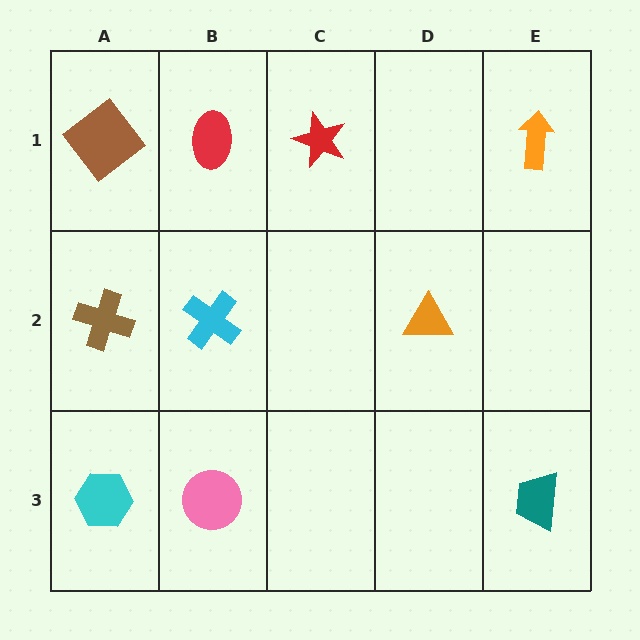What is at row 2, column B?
A cyan cross.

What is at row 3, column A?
A cyan hexagon.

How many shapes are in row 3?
3 shapes.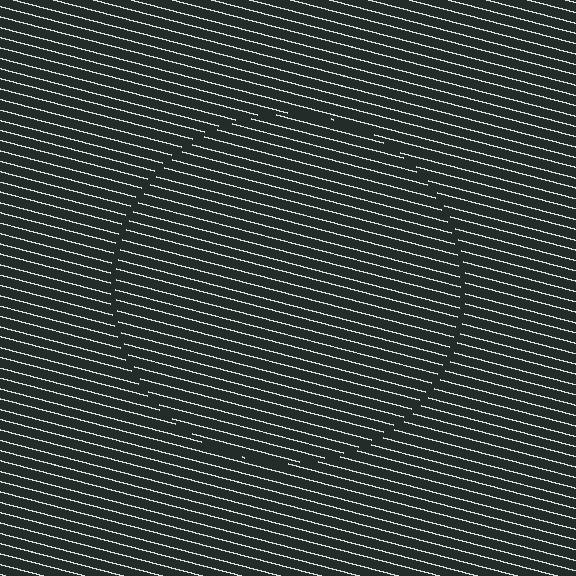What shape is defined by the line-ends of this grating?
An illusory circle. The interior of the shape contains the same grating, shifted by half a period — the contour is defined by the phase discontinuity where line-ends from the inner and outer gratings abut.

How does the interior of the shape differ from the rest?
The interior of the shape contains the same grating, shifted by half a period — the contour is defined by the phase discontinuity where line-ends from the inner and outer gratings abut.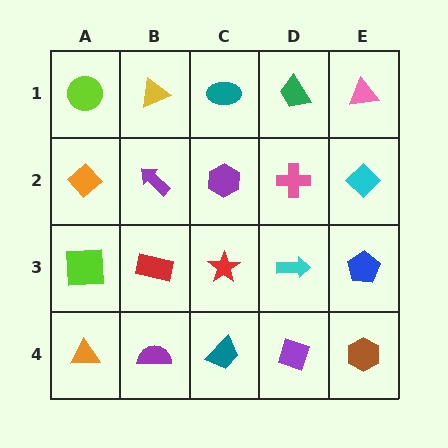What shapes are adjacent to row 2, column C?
A teal ellipse (row 1, column C), a red star (row 3, column C), a purple arrow (row 2, column B), a pink cross (row 2, column D).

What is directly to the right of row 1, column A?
A yellow triangle.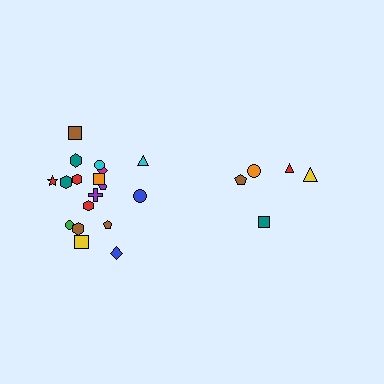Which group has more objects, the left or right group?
The left group.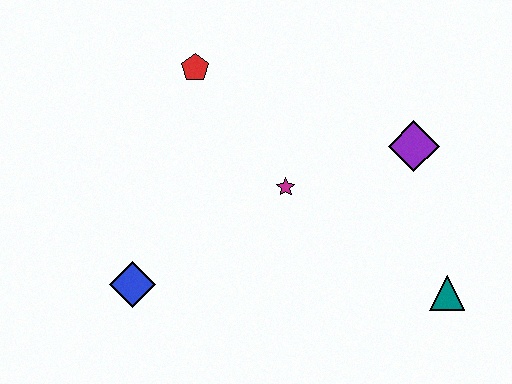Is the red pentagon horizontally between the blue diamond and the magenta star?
Yes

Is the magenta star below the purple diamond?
Yes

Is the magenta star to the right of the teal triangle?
No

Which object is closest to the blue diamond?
The magenta star is closest to the blue diamond.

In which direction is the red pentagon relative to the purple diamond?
The red pentagon is to the left of the purple diamond.